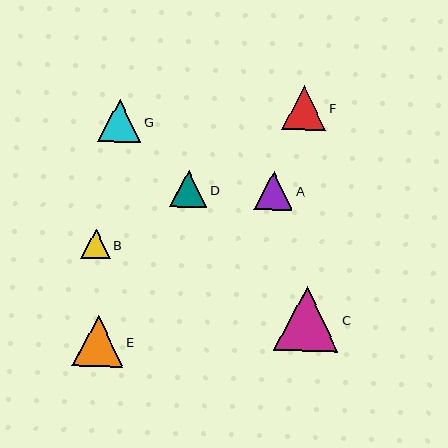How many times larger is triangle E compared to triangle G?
Triangle E is approximately 1.2 times the size of triangle G.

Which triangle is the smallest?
Triangle B is the smallest with a size of approximately 29 pixels.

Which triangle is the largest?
Triangle C is the largest with a size of approximately 65 pixels.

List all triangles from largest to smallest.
From largest to smallest: C, E, F, G, A, D, B.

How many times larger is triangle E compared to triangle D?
Triangle E is approximately 1.4 times the size of triangle D.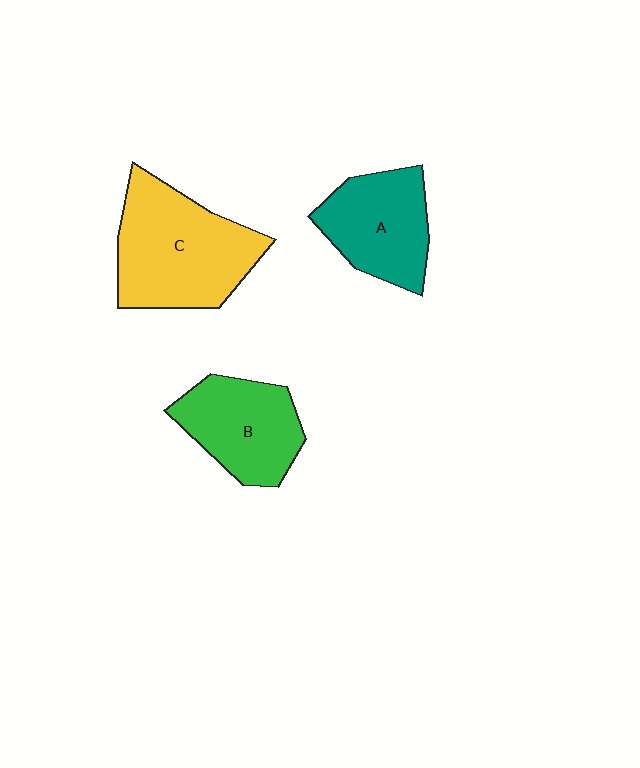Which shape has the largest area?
Shape C (yellow).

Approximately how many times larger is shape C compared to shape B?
Approximately 1.4 times.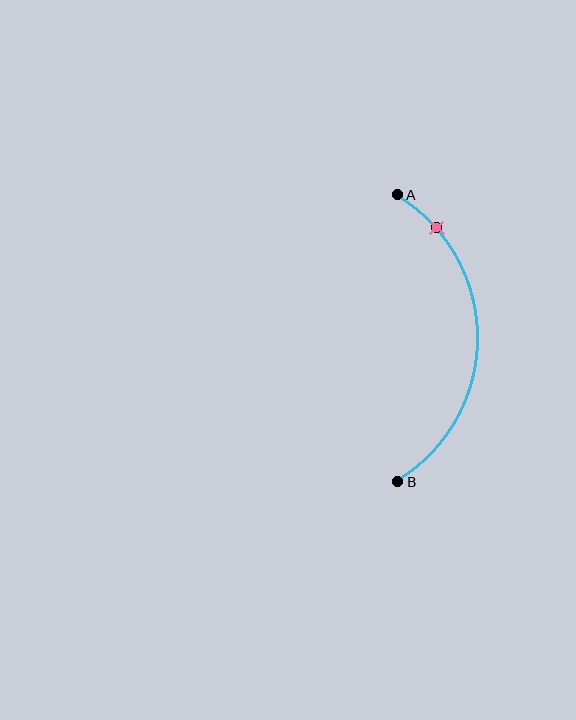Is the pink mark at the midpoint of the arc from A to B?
No. The pink mark lies on the arc but is closer to endpoint A. The arc midpoint would be at the point on the curve equidistant along the arc from both A and B.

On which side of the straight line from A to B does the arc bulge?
The arc bulges to the right of the straight line connecting A and B.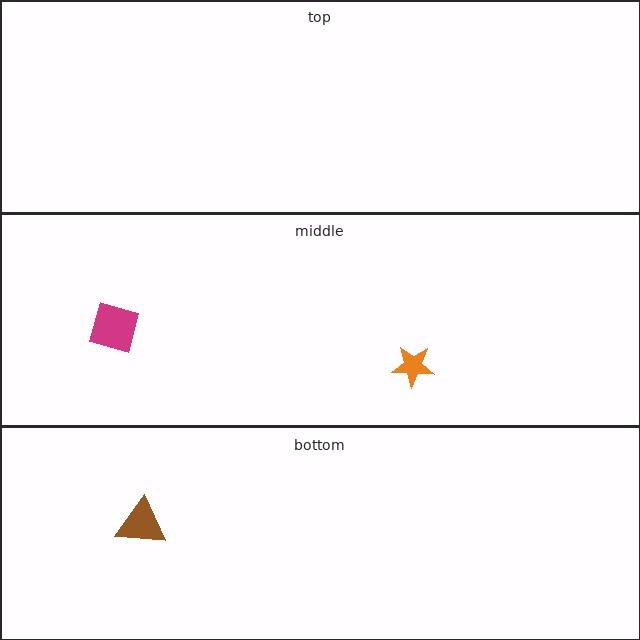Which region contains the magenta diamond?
The middle region.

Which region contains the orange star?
The middle region.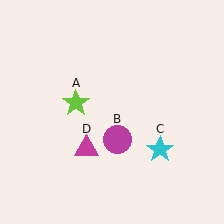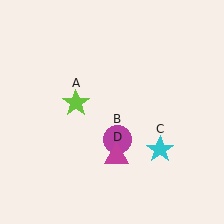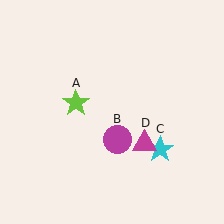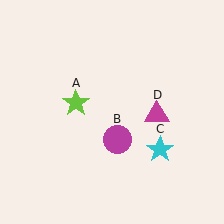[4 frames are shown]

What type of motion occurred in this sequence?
The magenta triangle (object D) rotated counterclockwise around the center of the scene.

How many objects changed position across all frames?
1 object changed position: magenta triangle (object D).